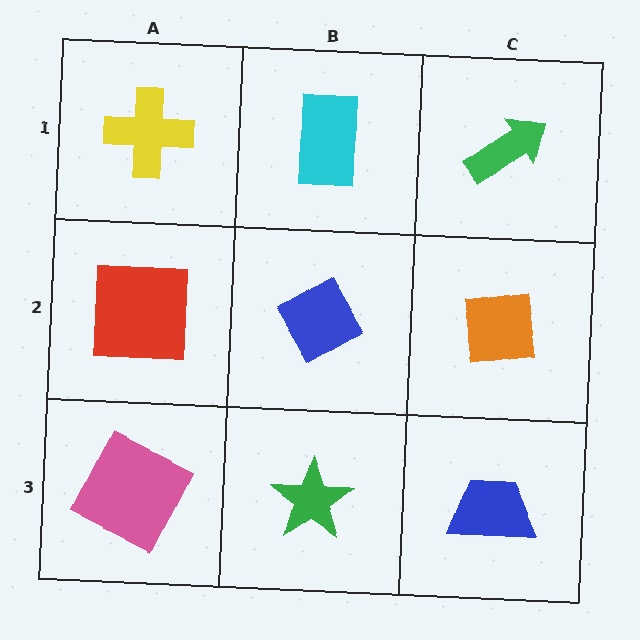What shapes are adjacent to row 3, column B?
A blue diamond (row 2, column B), a pink square (row 3, column A), a blue trapezoid (row 3, column C).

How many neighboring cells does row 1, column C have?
2.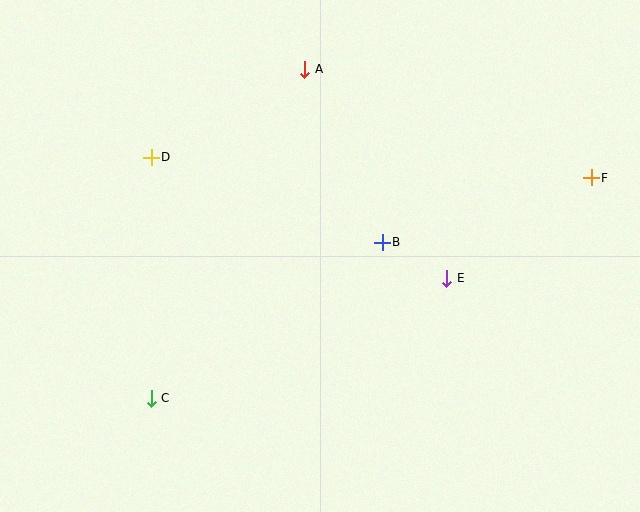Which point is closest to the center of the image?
Point B at (382, 242) is closest to the center.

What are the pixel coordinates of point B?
Point B is at (382, 242).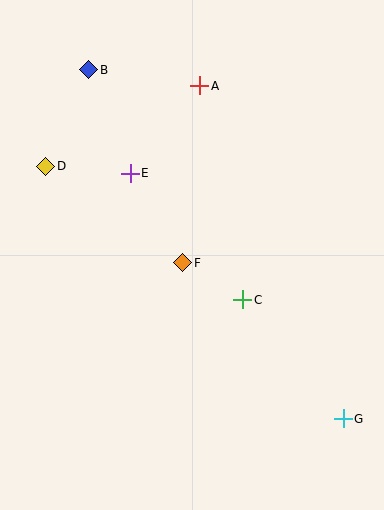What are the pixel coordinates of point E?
Point E is at (130, 173).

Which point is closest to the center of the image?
Point F at (183, 263) is closest to the center.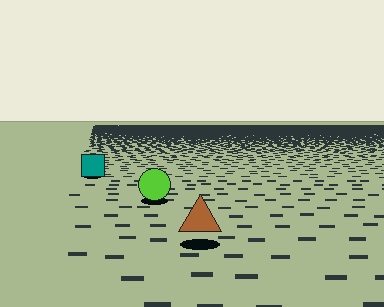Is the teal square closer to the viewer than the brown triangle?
No. The brown triangle is closer — you can tell from the texture gradient: the ground texture is coarser near it.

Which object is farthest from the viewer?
The teal square is farthest from the viewer. It appears smaller and the ground texture around it is denser.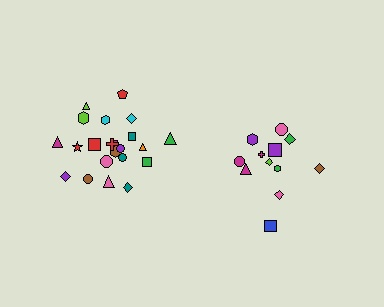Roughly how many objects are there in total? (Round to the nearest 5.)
Roughly 35 objects in total.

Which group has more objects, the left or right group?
The left group.